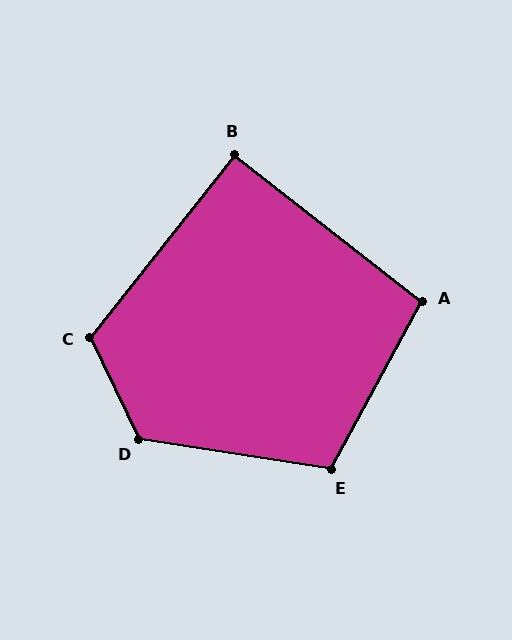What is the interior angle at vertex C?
Approximately 116 degrees (obtuse).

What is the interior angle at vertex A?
Approximately 100 degrees (obtuse).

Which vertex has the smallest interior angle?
B, at approximately 90 degrees.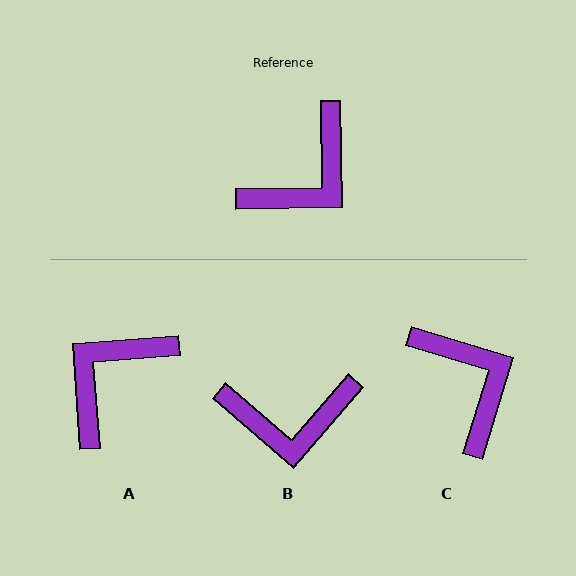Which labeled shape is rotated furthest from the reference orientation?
A, about 177 degrees away.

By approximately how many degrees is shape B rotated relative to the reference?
Approximately 42 degrees clockwise.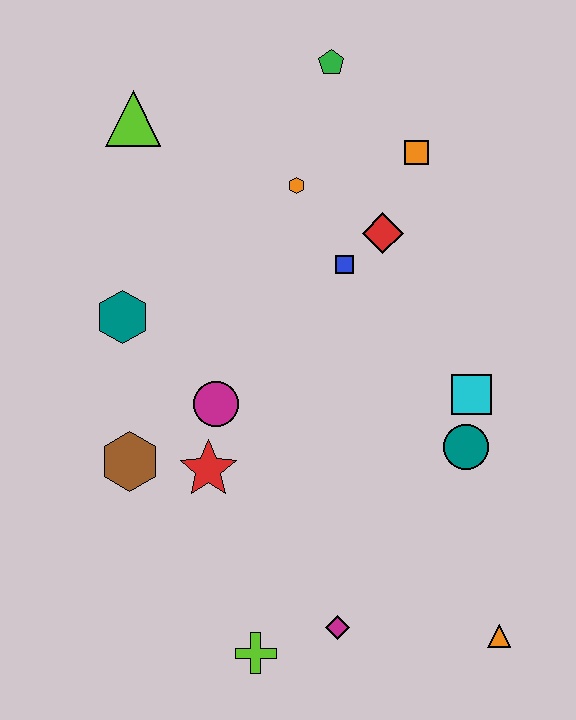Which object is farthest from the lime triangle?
The orange triangle is farthest from the lime triangle.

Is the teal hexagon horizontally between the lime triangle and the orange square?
No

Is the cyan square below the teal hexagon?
Yes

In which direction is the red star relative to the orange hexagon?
The red star is below the orange hexagon.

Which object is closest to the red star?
The magenta circle is closest to the red star.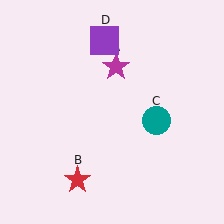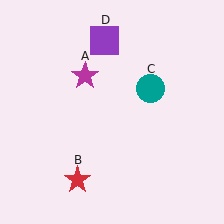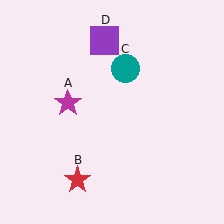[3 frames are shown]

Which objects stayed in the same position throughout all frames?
Red star (object B) and purple square (object D) remained stationary.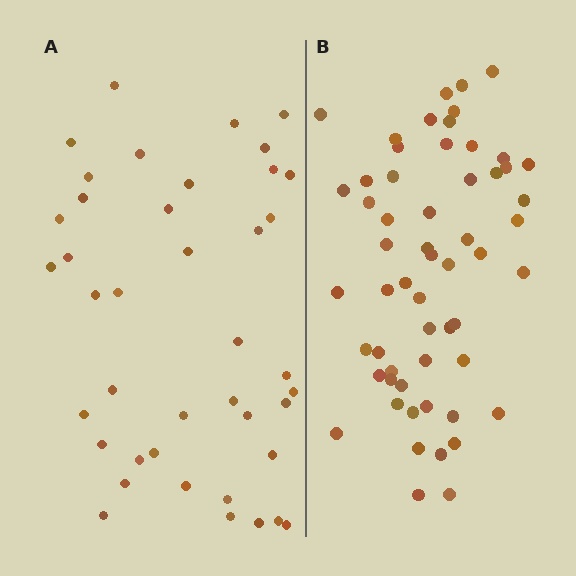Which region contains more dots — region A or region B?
Region B (the right region) has more dots.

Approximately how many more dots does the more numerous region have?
Region B has approximately 15 more dots than region A.